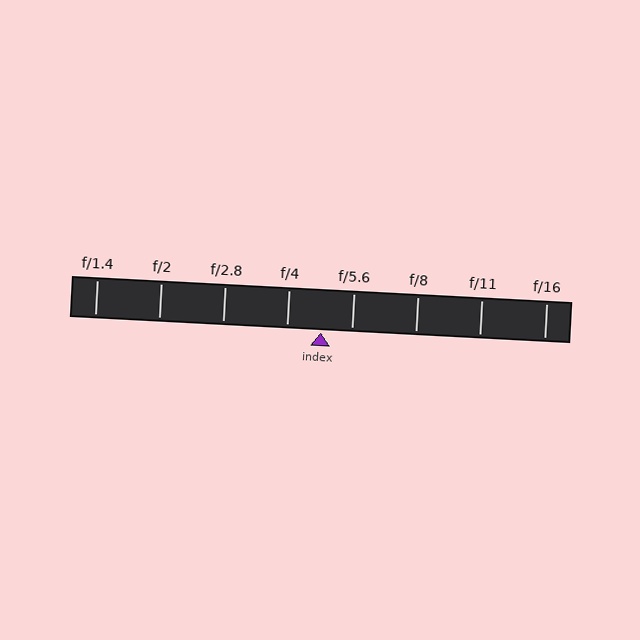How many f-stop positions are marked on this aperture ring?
There are 8 f-stop positions marked.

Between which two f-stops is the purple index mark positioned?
The index mark is between f/4 and f/5.6.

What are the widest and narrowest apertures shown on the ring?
The widest aperture shown is f/1.4 and the narrowest is f/16.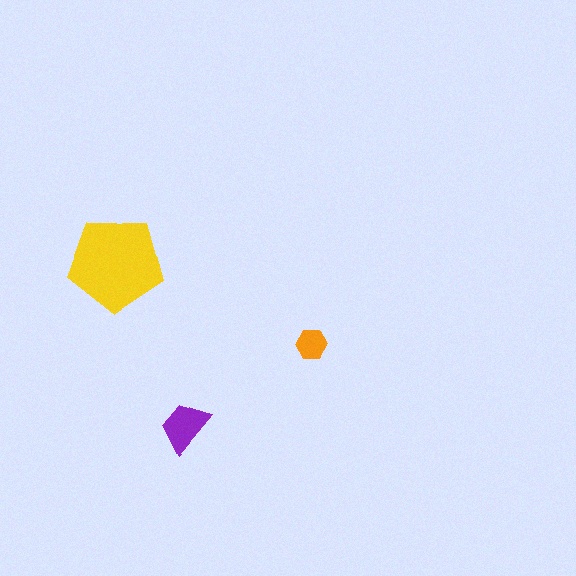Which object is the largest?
The yellow pentagon.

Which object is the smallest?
The orange hexagon.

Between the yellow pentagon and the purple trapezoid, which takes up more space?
The yellow pentagon.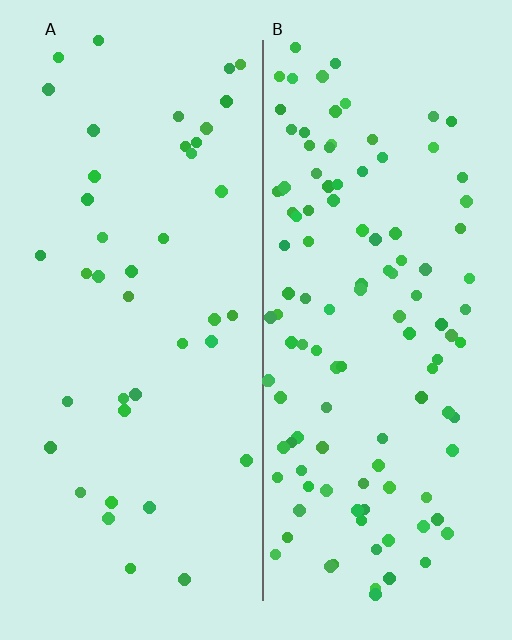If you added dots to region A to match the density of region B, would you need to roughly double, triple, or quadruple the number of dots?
Approximately triple.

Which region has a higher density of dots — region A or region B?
B (the right).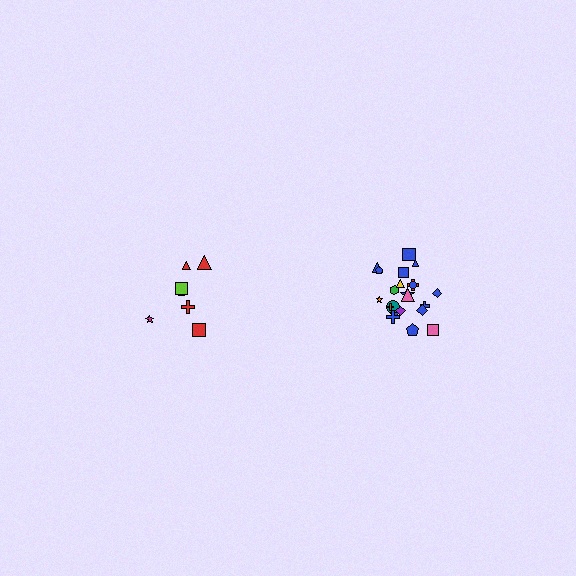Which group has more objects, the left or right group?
The right group.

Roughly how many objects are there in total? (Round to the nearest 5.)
Roughly 30 objects in total.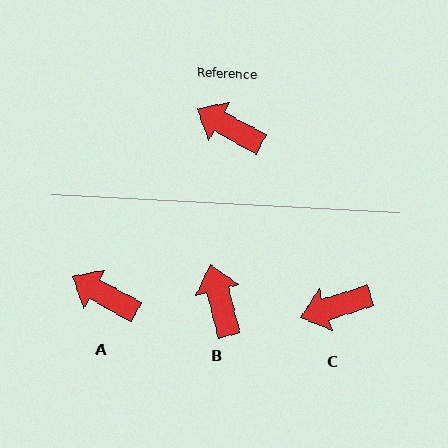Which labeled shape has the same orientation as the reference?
A.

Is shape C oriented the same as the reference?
No, it is off by about 46 degrees.